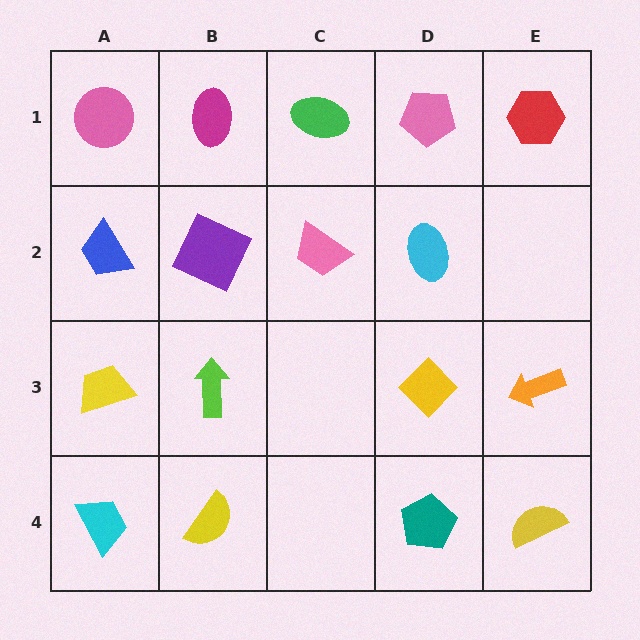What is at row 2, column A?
A blue trapezoid.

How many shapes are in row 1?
5 shapes.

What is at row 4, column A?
A cyan trapezoid.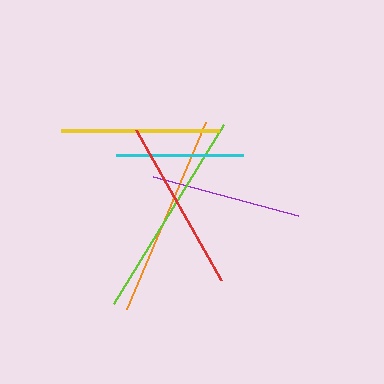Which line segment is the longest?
The lime line is the longest at approximately 210 pixels.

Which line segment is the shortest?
The cyan line is the shortest at approximately 128 pixels.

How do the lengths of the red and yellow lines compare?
The red and yellow lines are approximately the same length.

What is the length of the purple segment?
The purple segment is approximately 150 pixels long.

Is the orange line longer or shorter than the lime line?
The lime line is longer than the orange line.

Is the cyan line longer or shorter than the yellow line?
The yellow line is longer than the cyan line.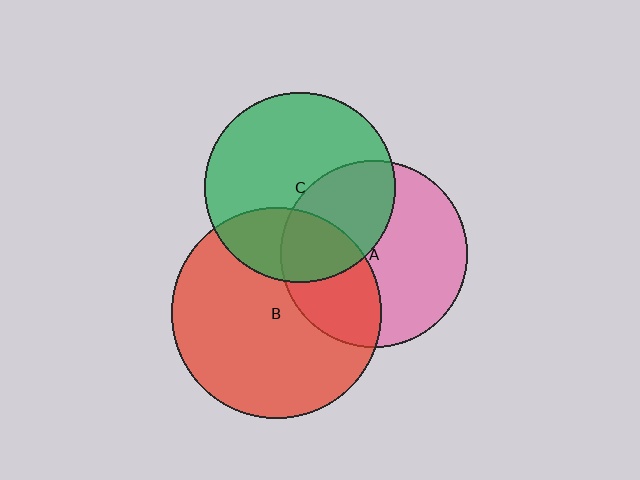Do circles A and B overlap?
Yes.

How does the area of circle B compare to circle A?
Approximately 1.3 times.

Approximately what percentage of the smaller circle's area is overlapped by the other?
Approximately 35%.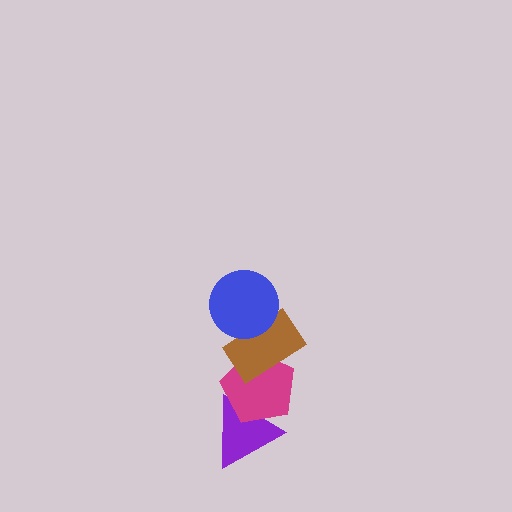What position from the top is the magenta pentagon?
The magenta pentagon is 3rd from the top.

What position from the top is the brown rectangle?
The brown rectangle is 2nd from the top.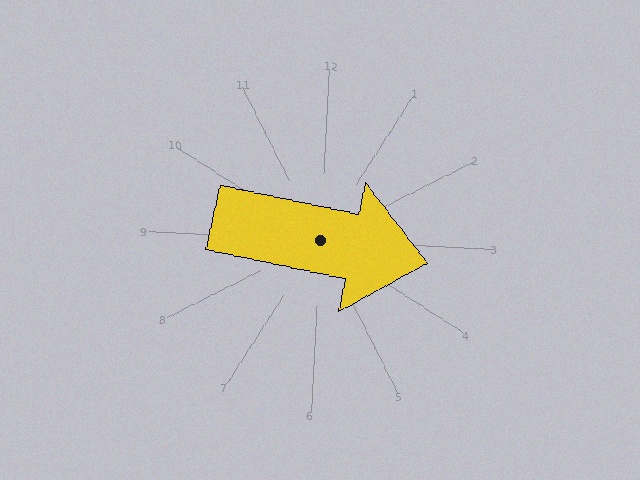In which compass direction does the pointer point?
East.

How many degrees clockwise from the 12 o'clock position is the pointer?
Approximately 99 degrees.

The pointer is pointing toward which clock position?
Roughly 3 o'clock.